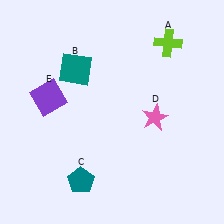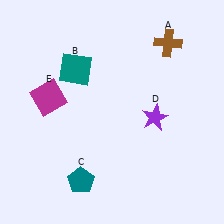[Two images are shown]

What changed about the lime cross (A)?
In Image 1, A is lime. In Image 2, it changed to brown.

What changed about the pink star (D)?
In Image 1, D is pink. In Image 2, it changed to purple.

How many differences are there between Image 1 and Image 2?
There are 3 differences between the two images.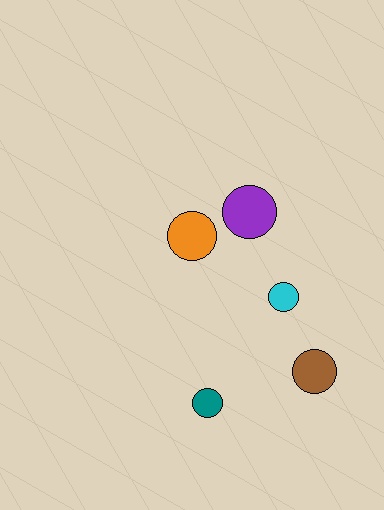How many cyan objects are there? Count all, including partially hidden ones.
There is 1 cyan object.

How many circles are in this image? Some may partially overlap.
There are 5 circles.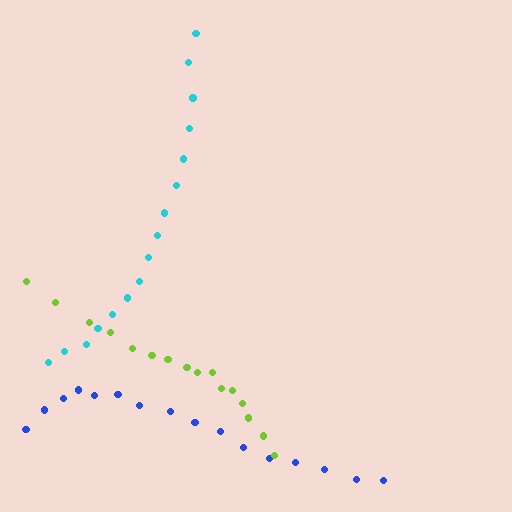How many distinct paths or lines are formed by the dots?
There are 3 distinct paths.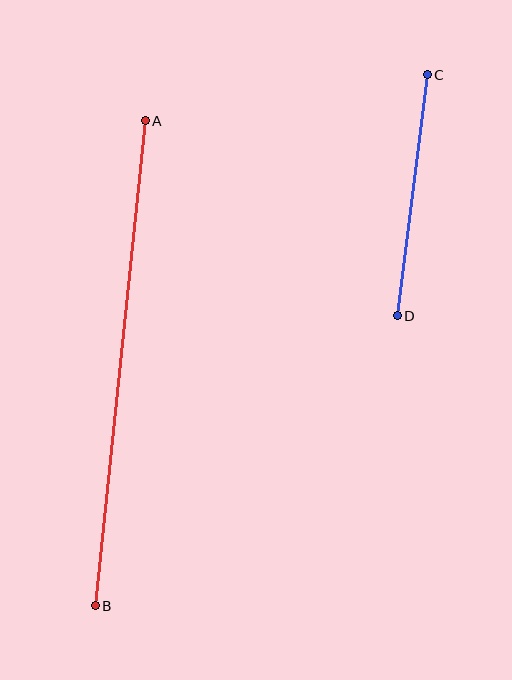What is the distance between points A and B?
The distance is approximately 488 pixels.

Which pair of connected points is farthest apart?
Points A and B are farthest apart.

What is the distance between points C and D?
The distance is approximately 243 pixels.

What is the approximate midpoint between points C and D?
The midpoint is at approximately (412, 195) pixels.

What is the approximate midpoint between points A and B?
The midpoint is at approximately (120, 363) pixels.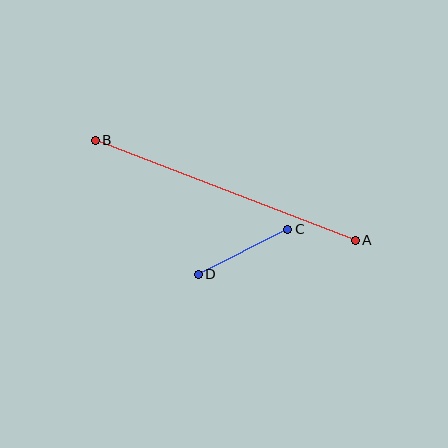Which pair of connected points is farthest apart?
Points A and B are farthest apart.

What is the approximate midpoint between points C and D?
The midpoint is at approximately (243, 252) pixels.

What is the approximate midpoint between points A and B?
The midpoint is at approximately (225, 190) pixels.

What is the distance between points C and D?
The distance is approximately 100 pixels.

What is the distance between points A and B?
The distance is approximately 279 pixels.